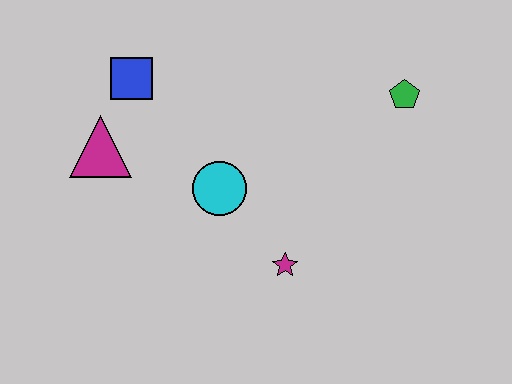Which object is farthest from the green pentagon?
The magenta triangle is farthest from the green pentagon.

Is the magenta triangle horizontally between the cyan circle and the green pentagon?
No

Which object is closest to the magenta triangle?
The blue square is closest to the magenta triangle.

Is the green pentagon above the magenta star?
Yes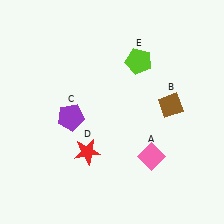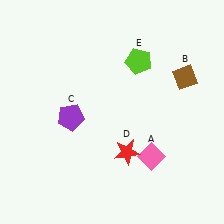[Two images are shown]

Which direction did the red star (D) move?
The red star (D) moved right.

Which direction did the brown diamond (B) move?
The brown diamond (B) moved up.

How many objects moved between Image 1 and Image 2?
2 objects moved between the two images.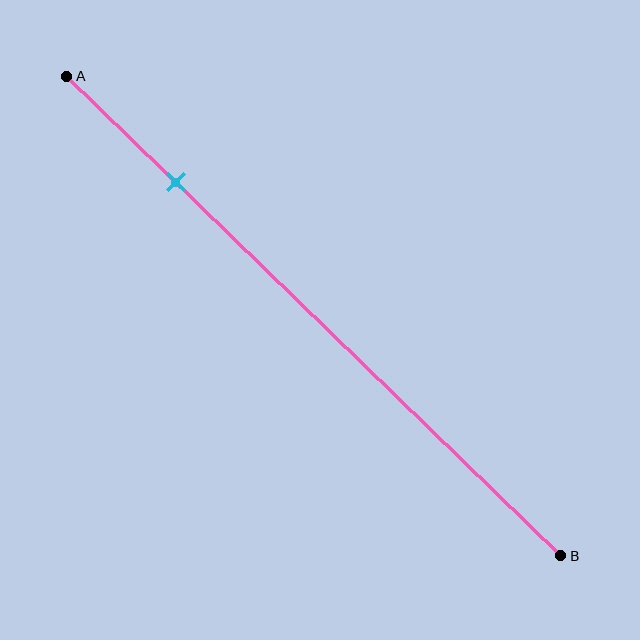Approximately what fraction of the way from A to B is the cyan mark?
The cyan mark is approximately 20% of the way from A to B.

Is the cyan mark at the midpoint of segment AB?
No, the mark is at about 20% from A, not at the 50% midpoint.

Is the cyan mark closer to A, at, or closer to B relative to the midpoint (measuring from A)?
The cyan mark is closer to point A than the midpoint of segment AB.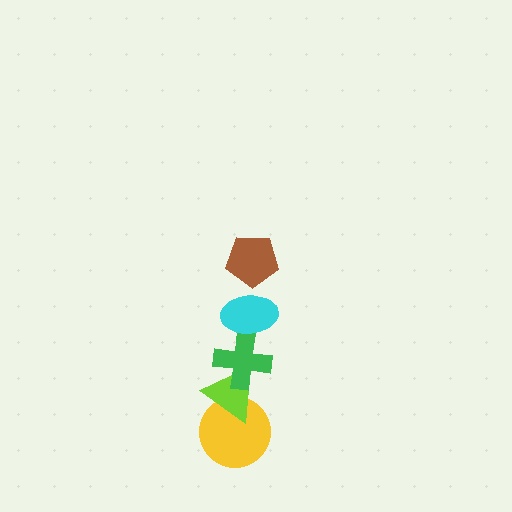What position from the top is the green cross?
The green cross is 3rd from the top.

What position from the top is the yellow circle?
The yellow circle is 5th from the top.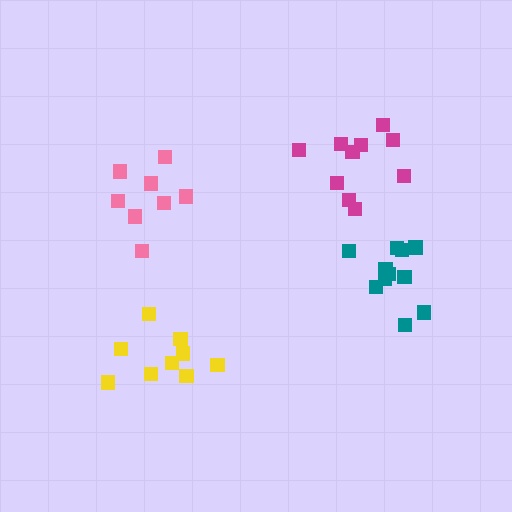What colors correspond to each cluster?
The clusters are colored: yellow, pink, magenta, teal.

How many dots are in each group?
Group 1: 9 dots, Group 2: 8 dots, Group 3: 10 dots, Group 4: 11 dots (38 total).